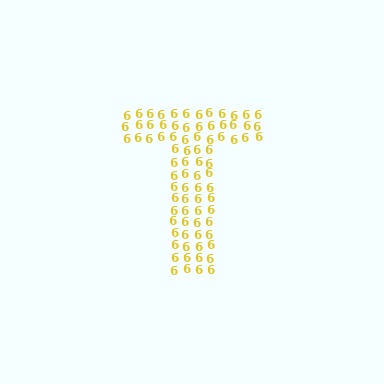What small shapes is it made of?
It is made of small digit 6's.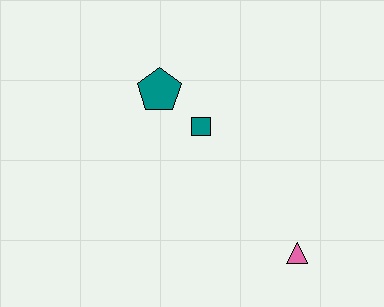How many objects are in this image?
There are 3 objects.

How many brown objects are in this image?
There are no brown objects.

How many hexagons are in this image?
There are no hexagons.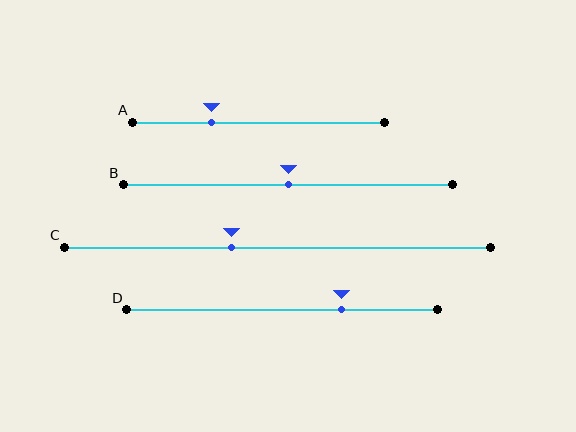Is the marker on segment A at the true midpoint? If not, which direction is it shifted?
No, the marker on segment A is shifted to the left by about 19% of the segment length.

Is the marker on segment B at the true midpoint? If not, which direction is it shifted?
Yes, the marker on segment B is at the true midpoint.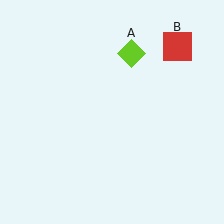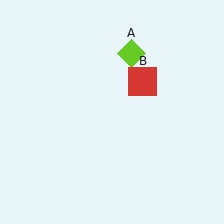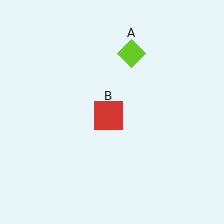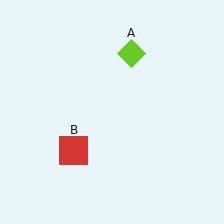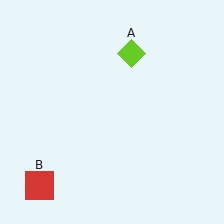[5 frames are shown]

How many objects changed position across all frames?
1 object changed position: red square (object B).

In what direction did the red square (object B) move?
The red square (object B) moved down and to the left.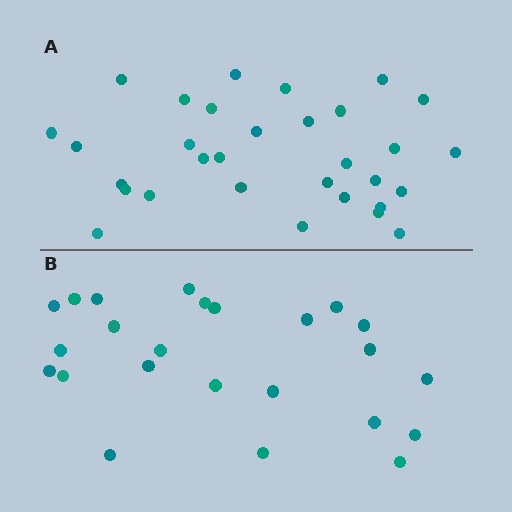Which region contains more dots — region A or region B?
Region A (the top region) has more dots.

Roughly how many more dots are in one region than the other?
Region A has roughly 8 or so more dots than region B.